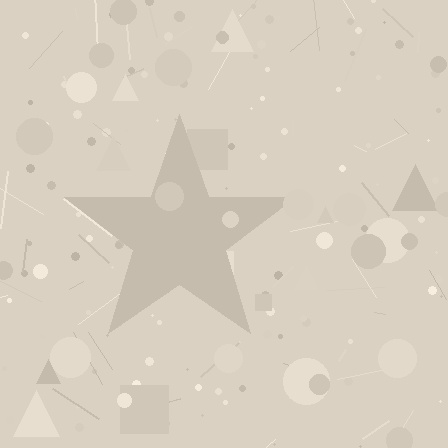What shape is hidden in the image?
A star is hidden in the image.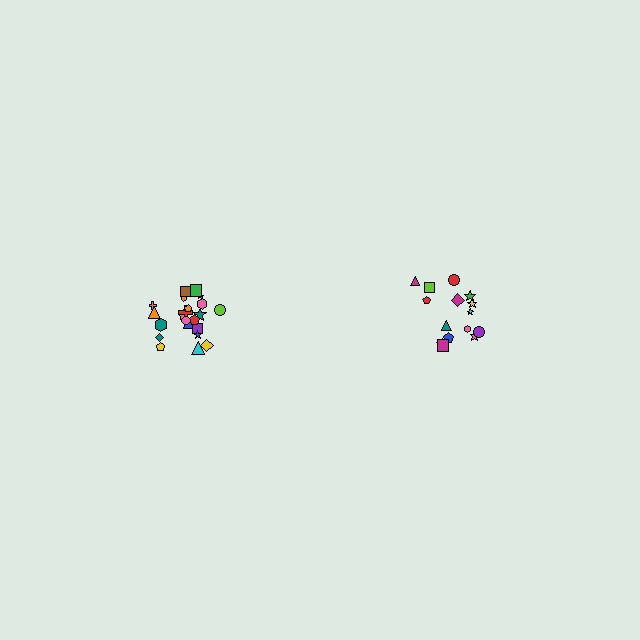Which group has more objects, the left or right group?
The left group.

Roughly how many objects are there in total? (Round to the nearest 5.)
Roughly 35 objects in total.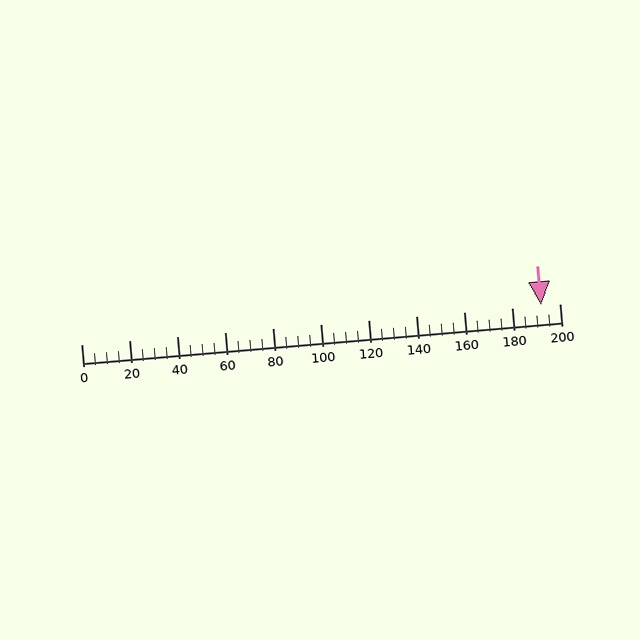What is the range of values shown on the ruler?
The ruler shows values from 0 to 200.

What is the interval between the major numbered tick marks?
The major tick marks are spaced 20 units apart.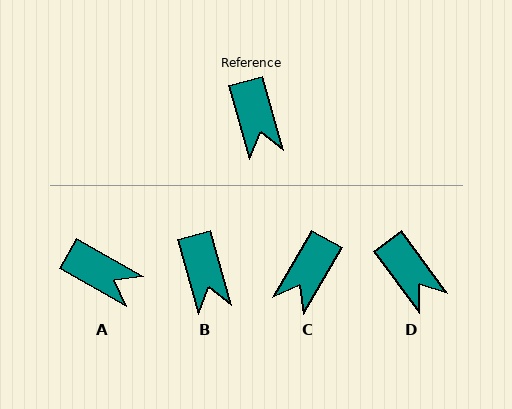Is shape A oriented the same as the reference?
No, it is off by about 45 degrees.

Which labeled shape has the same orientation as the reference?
B.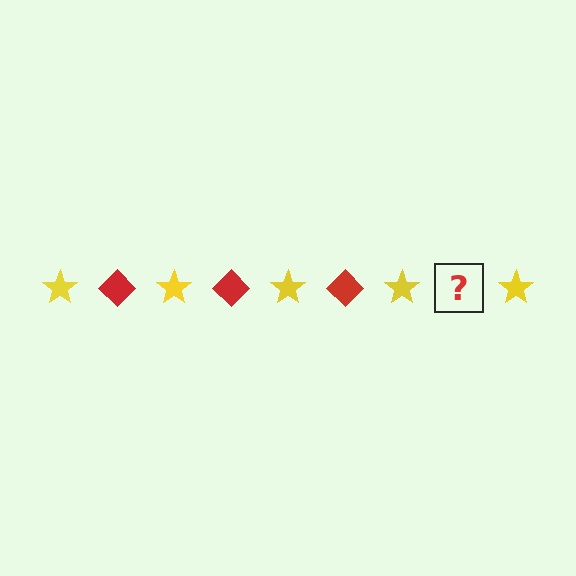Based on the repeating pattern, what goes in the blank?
The blank should be a red diamond.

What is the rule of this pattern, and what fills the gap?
The rule is that the pattern alternates between yellow star and red diamond. The gap should be filled with a red diamond.